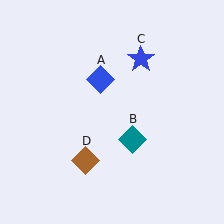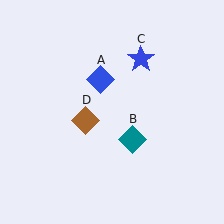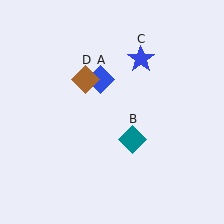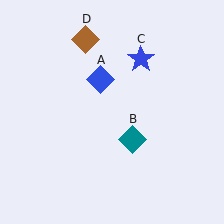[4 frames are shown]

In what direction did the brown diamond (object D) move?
The brown diamond (object D) moved up.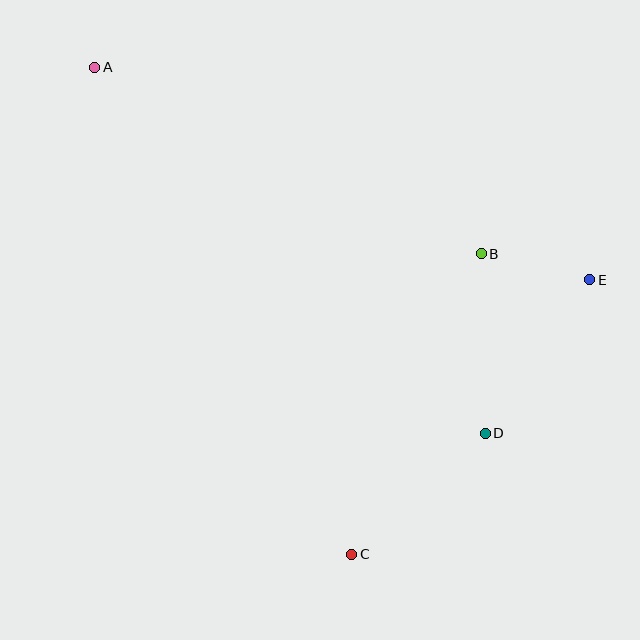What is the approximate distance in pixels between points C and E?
The distance between C and E is approximately 364 pixels.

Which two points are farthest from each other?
Points A and C are farthest from each other.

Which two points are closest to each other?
Points B and E are closest to each other.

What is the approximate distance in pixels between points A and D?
The distance between A and D is approximately 535 pixels.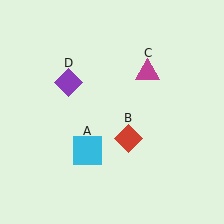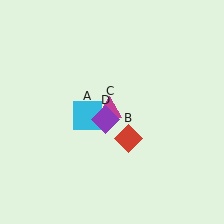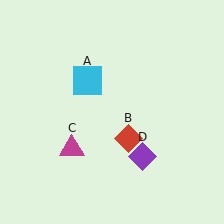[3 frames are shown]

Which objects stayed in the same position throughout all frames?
Red diamond (object B) remained stationary.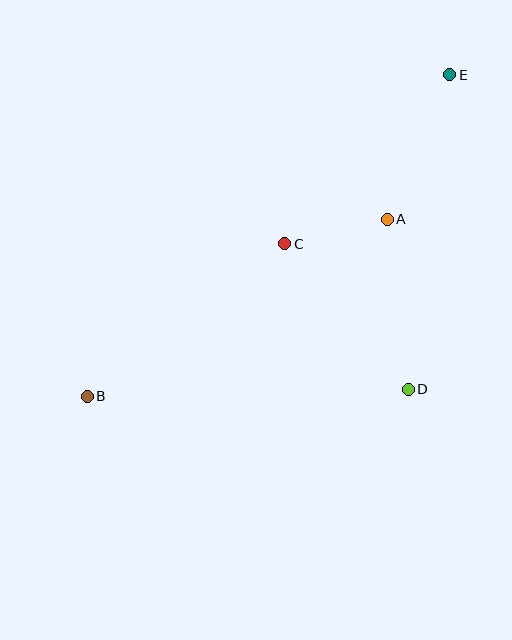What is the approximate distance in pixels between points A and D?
The distance between A and D is approximately 172 pixels.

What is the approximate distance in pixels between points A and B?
The distance between A and B is approximately 348 pixels.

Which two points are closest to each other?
Points A and C are closest to each other.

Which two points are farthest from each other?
Points B and E are farthest from each other.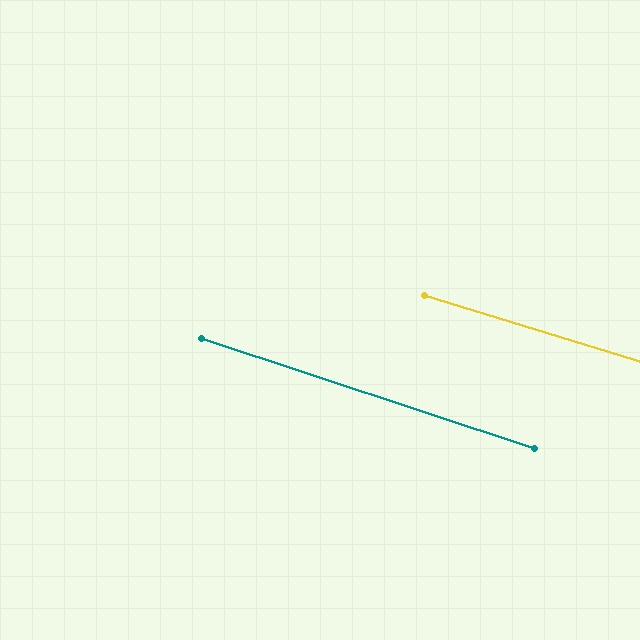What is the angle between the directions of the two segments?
Approximately 1 degree.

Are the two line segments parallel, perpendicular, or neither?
Parallel — their directions differ by only 1.2°.